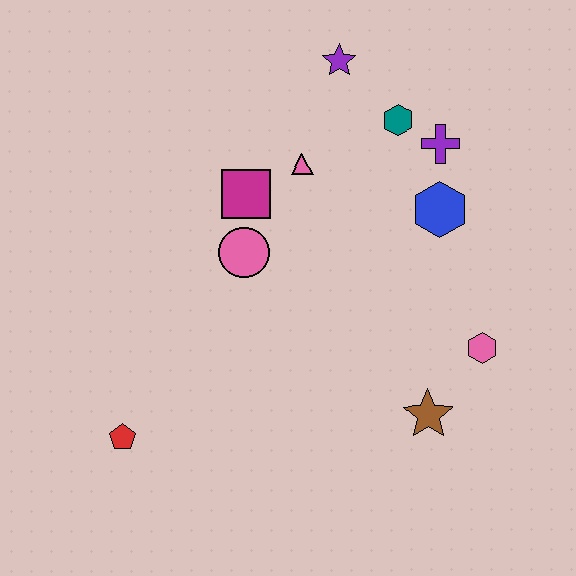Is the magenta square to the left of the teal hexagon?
Yes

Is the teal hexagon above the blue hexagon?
Yes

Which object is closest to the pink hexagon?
The brown star is closest to the pink hexagon.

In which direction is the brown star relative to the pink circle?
The brown star is to the right of the pink circle.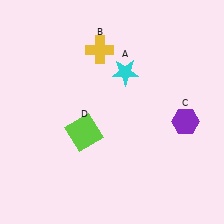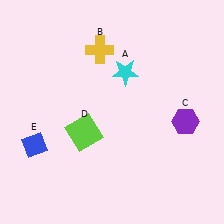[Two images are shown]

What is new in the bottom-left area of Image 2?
A blue diamond (E) was added in the bottom-left area of Image 2.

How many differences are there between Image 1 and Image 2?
There is 1 difference between the two images.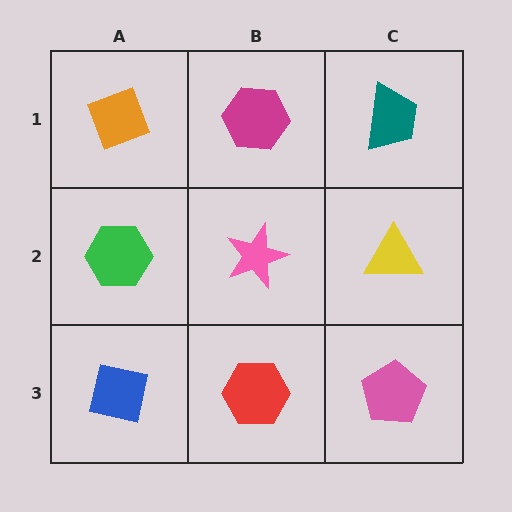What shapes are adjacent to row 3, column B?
A pink star (row 2, column B), a blue square (row 3, column A), a pink pentagon (row 3, column C).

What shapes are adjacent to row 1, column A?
A green hexagon (row 2, column A), a magenta hexagon (row 1, column B).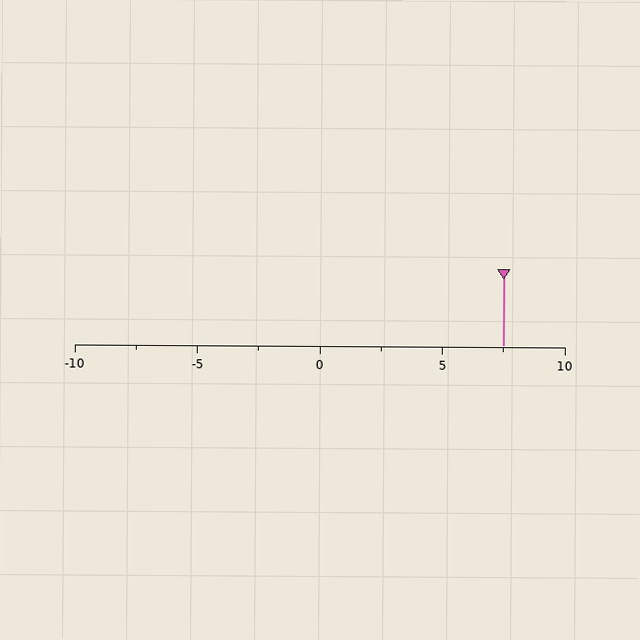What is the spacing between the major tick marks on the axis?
The major ticks are spaced 5 apart.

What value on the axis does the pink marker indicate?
The marker indicates approximately 7.5.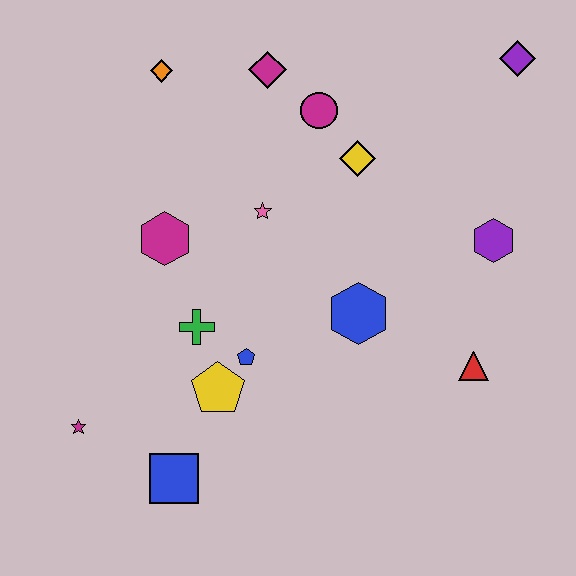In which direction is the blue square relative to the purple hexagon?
The blue square is to the left of the purple hexagon.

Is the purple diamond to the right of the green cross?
Yes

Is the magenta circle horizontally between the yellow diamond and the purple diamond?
No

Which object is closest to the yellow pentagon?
The blue pentagon is closest to the yellow pentagon.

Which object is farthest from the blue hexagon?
The orange diamond is farthest from the blue hexagon.